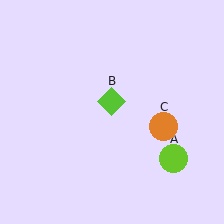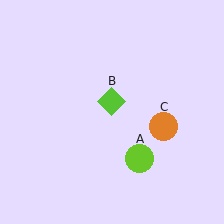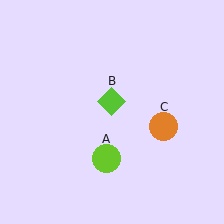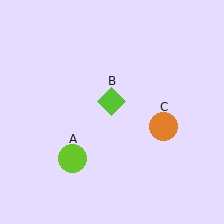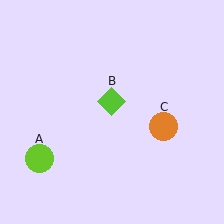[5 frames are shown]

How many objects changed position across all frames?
1 object changed position: lime circle (object A).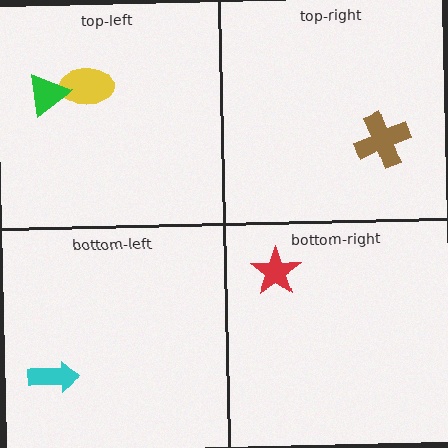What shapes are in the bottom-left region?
The cyan arrow.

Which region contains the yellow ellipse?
The top-left region.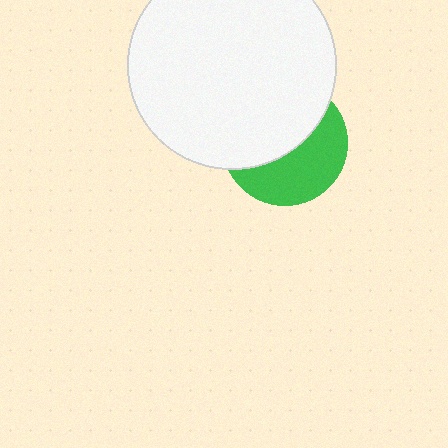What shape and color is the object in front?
The object in front is a white circle.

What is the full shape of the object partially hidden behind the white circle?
The partially hidden object is a green circle.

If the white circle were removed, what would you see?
You would see the complete green circle.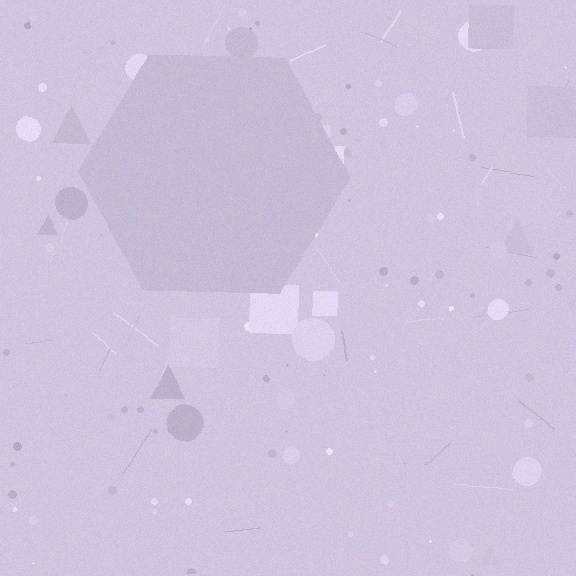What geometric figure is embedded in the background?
A hexagon is embedded in the background.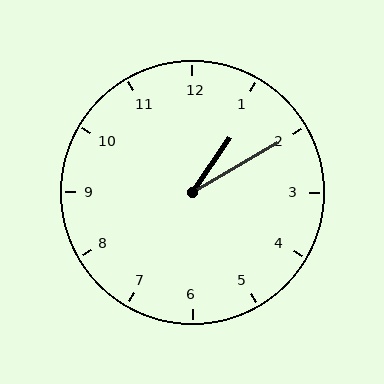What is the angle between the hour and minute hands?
Approximately 25 degrees.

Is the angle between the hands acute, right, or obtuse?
It is acute.